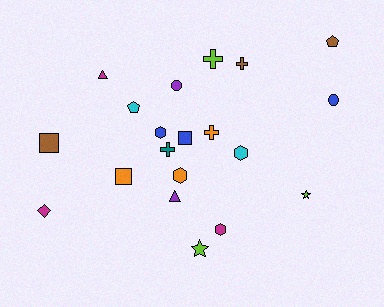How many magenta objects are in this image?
There are 3 magenta objects.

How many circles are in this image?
There are 2 circles.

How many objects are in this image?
There are 20 objects.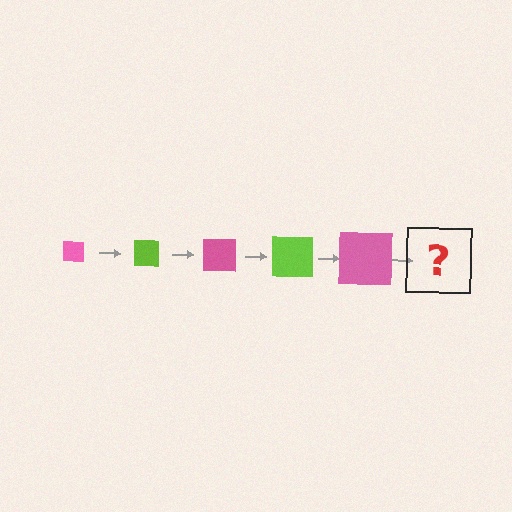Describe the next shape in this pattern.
It should be a lime square, larger than the previous one.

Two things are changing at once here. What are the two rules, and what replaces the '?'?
The two rules are that the square grows larger each step and the color cycles through pink and lime. The '?' should be a lime square, larger than the previous one.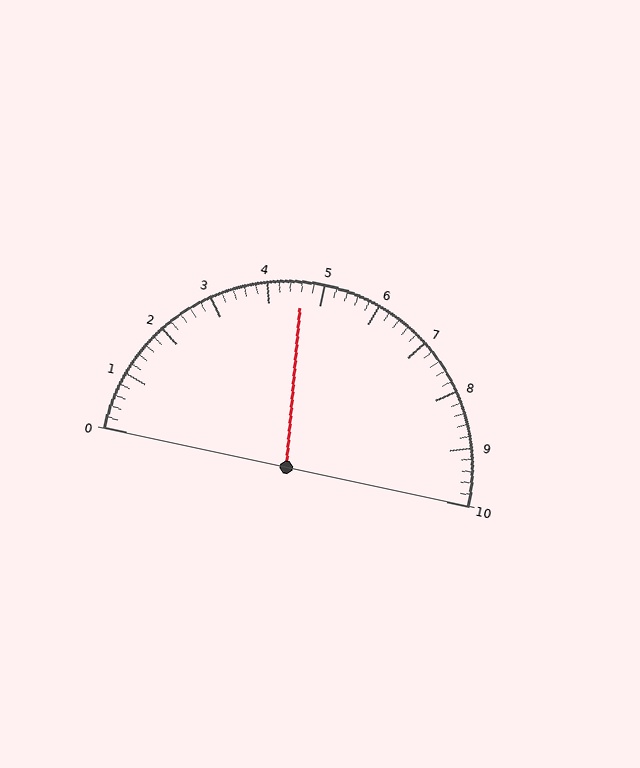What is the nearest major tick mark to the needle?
The nearest major tick mark is 5.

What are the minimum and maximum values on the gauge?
The gauge ranges from 0 to 10.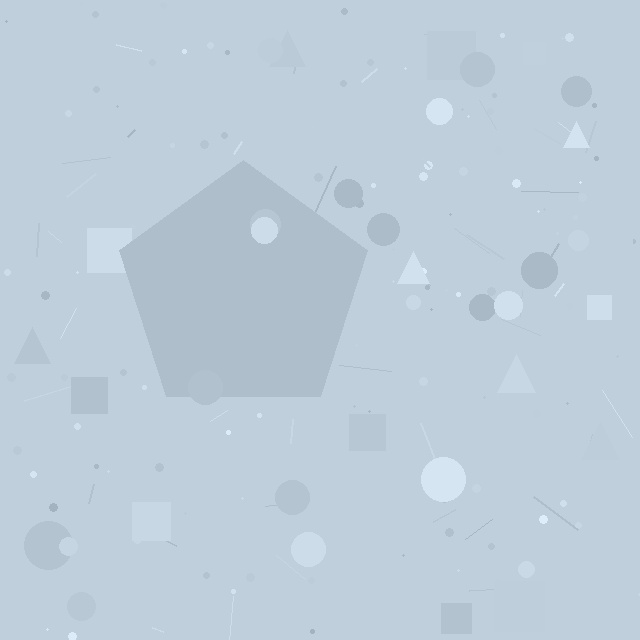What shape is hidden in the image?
A pentagon is hidden in the image.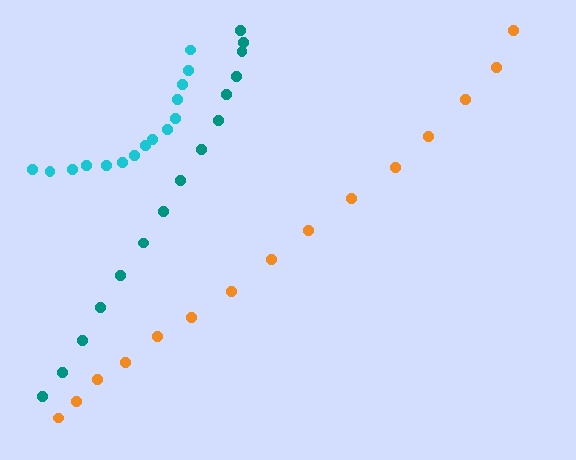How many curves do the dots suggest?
There are 3 distinct paths.